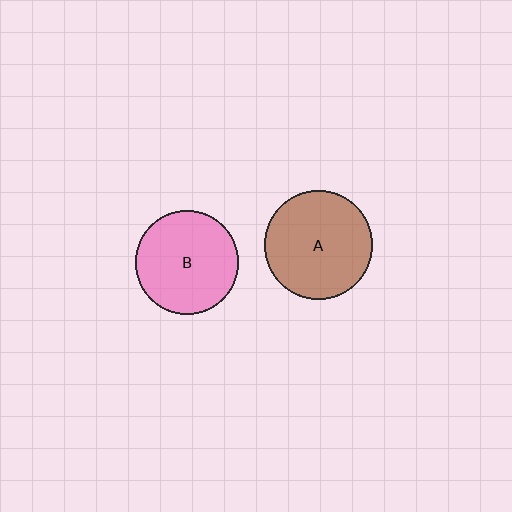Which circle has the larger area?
Circle A (brown).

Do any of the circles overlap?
No, none of the circles overlap.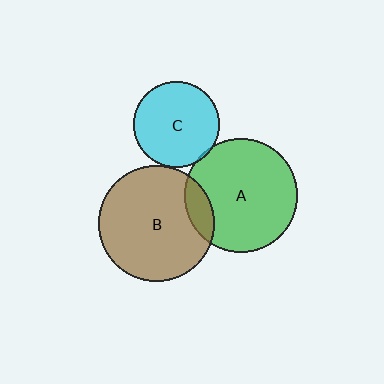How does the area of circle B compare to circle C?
Approximately 1.8 times.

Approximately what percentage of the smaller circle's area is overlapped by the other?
Approximately 5%.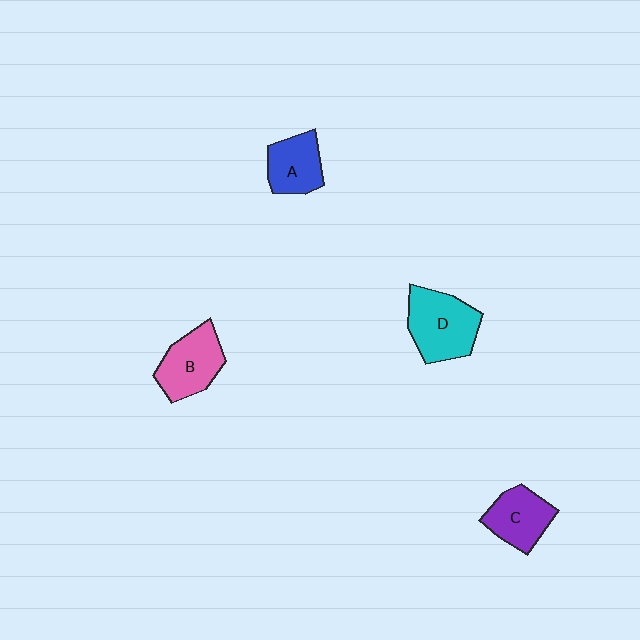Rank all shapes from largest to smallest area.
From largest to smallest: D (cyan), B (pink), C (purple), A (blue).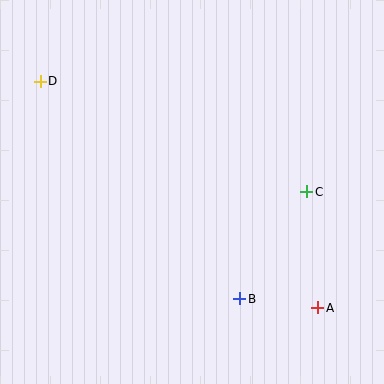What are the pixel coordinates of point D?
Point D is at (40, 81).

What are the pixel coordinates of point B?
Point B is at (240, 299).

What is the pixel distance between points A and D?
The distance between A and D is 358 pixels.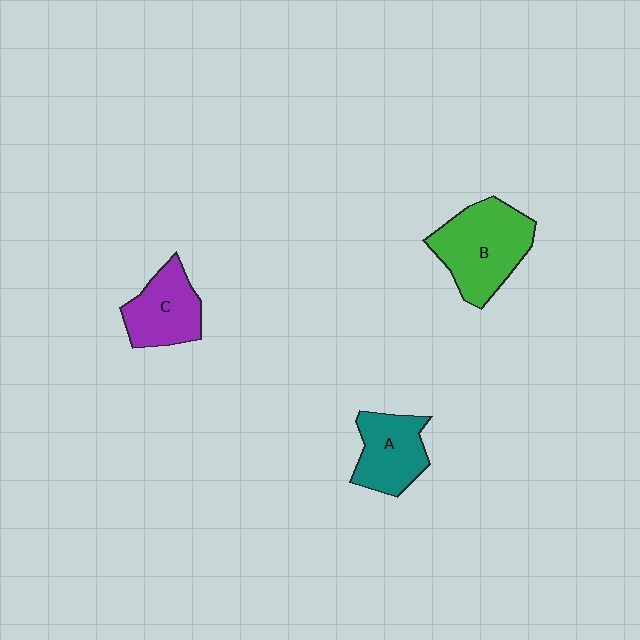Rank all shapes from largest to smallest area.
From largest to smallest: B (green), A (teal), C (purple).